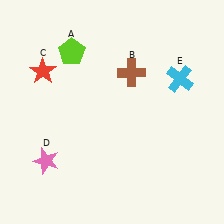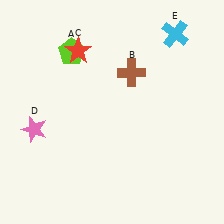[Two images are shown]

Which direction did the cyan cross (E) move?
The cyan cross (E) moved up.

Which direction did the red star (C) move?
The red star (C) moved right.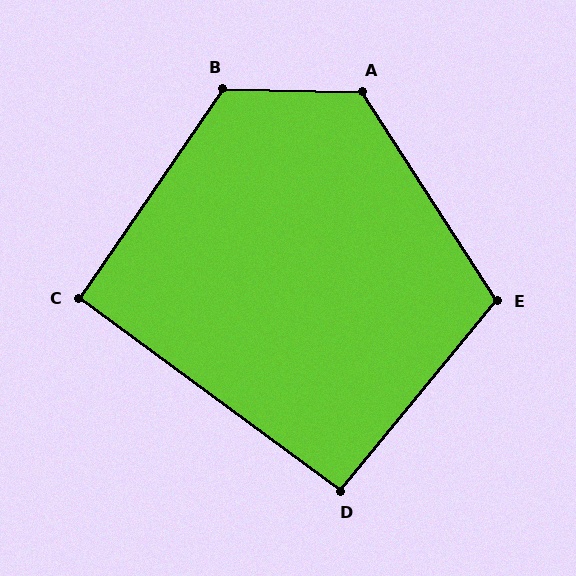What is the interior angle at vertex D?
Approximately 93 degrees (approximately right).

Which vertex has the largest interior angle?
A, at approximately 124 degrees.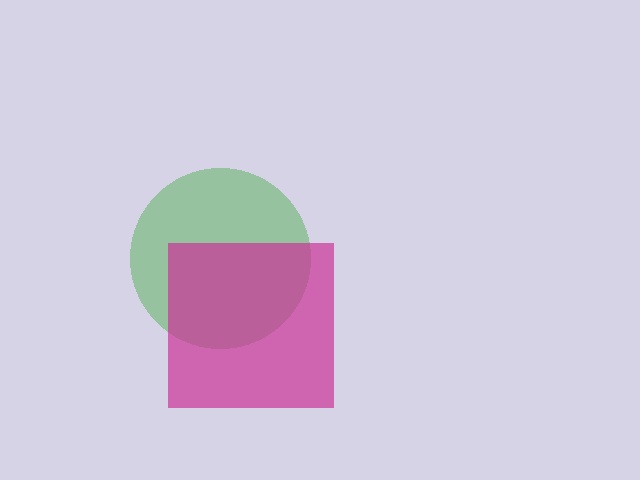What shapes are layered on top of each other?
The layered shapes are: a green circle, a magenta square.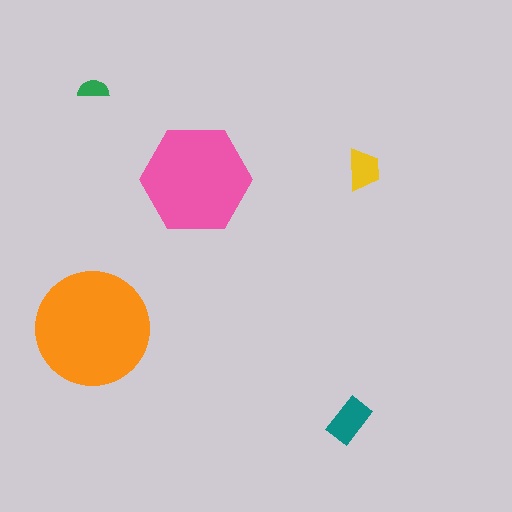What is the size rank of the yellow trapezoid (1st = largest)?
4th.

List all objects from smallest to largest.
The green semicircle, the yellow trapezoid, the teal rectangle, the pink hexagon, the orange circle.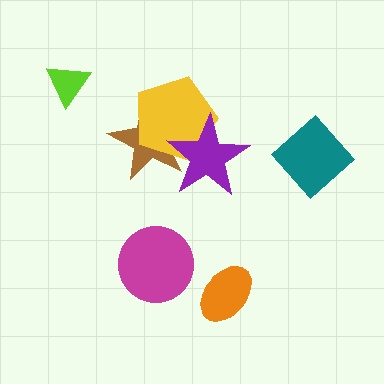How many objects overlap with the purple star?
2 objects overlap with the purple star.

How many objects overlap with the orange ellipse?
0 objects overlap with the orange ellipse.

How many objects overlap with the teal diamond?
0 objects overlap with the teal diamond.